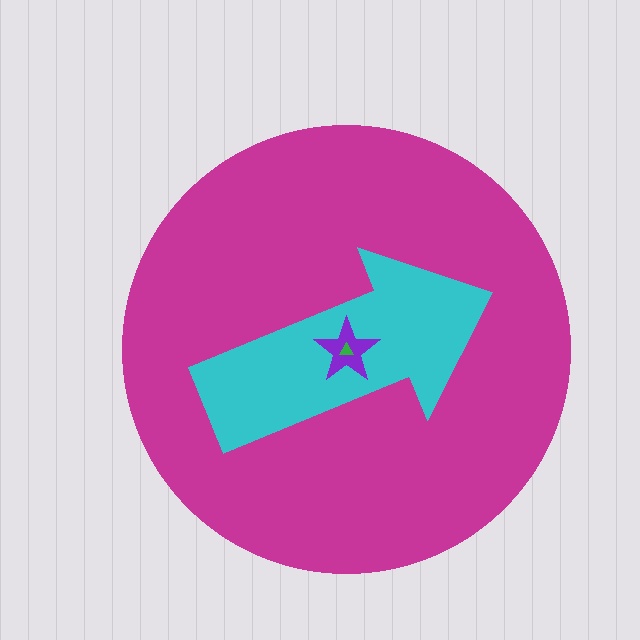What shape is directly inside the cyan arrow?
The purple star.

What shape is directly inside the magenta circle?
The cyan arrow.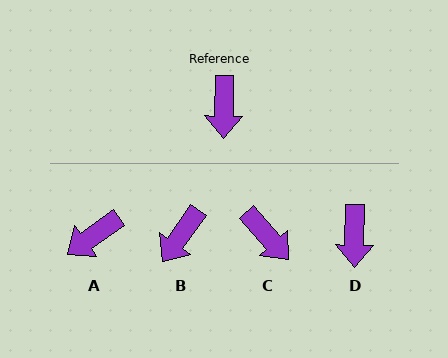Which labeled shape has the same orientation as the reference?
D.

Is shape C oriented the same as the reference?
No, it is off by about 43 degrees.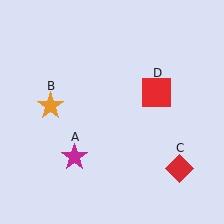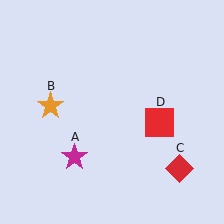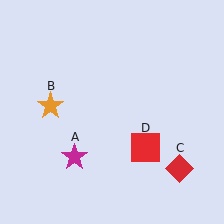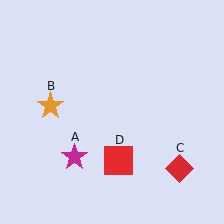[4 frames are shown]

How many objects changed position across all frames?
1 object changed position: red square (object D).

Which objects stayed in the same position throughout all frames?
Magenta star (object A) and orange star (object B) and red diamond (object C) remained stationary.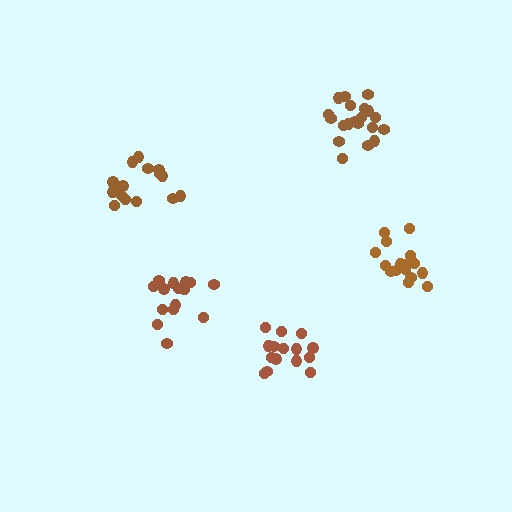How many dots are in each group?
Group 1: 16 dots, Group 2: 15 dots, Group 3: 15 dots, Group 4: 16 dots, Group 5: 20 dots (82 total).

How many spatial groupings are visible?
There are 5 spatial groupings.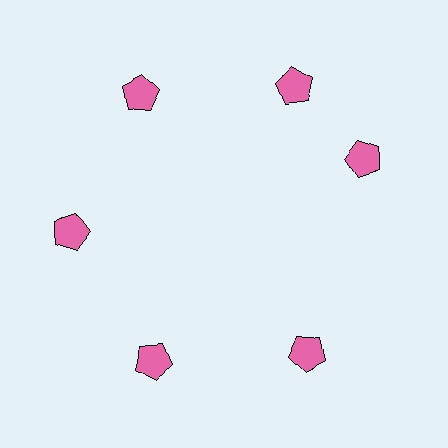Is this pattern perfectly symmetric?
No. The 6 pink pentagons are arranged in a ring, but one element near the 3 o'clock position is rotated out of alignment along the ring, breaking the 6-fold rotational symmetry.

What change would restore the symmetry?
The symmetry would be restored by rotating it back into even spacing with its neighbors so that all 6 pentagons sit at equal angles and equal distance from the center.